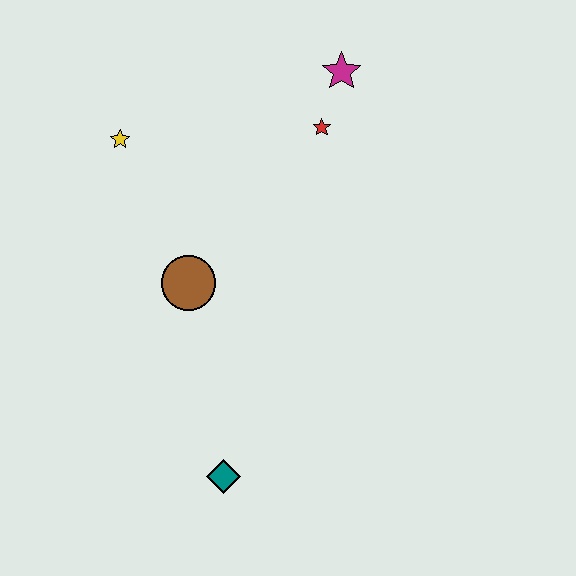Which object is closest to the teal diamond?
The brown circle is closest to the teal diamond.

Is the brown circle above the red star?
No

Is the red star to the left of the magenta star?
Yes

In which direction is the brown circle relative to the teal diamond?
The brown circle is above the teal diamond.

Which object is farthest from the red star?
The teal diamond is farthest from the red star.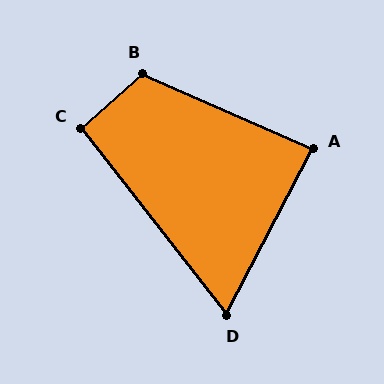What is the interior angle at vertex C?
Approximately 93 degrees (approximately right).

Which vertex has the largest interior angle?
B, at approximately 115 degrees.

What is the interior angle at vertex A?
Approximately 87 degrees (approximately right).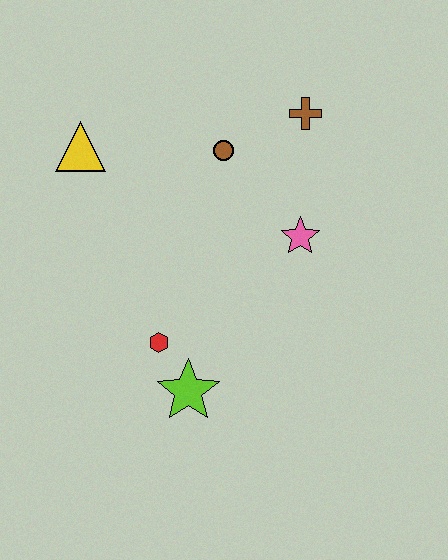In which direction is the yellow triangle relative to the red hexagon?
The yellow triangle is above the red hexagon.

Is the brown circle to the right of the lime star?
Yes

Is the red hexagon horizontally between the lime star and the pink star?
No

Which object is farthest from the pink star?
The yellow triangle is farthest from the pink star.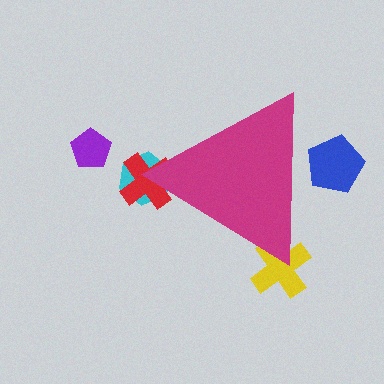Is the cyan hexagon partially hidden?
Yes, the cyan hexagon is partially hidden behind the magenta triangle.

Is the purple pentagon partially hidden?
No, the purple pentagon is fully visible.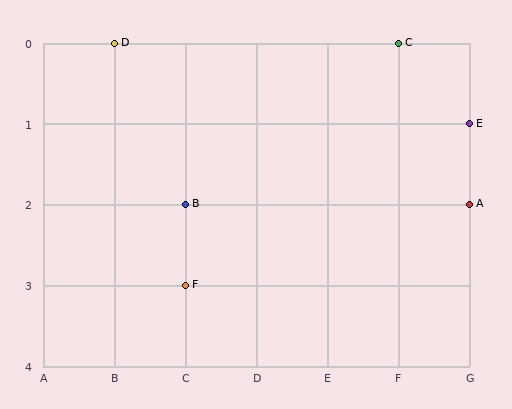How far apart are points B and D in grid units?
Points B and D are 1 column and 2 rows apart (about 2.2 grid units diagonally).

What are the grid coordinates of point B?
Point B is at grid coordinates (C, 2).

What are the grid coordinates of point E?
Point E is at grid coordinates (G, 1).